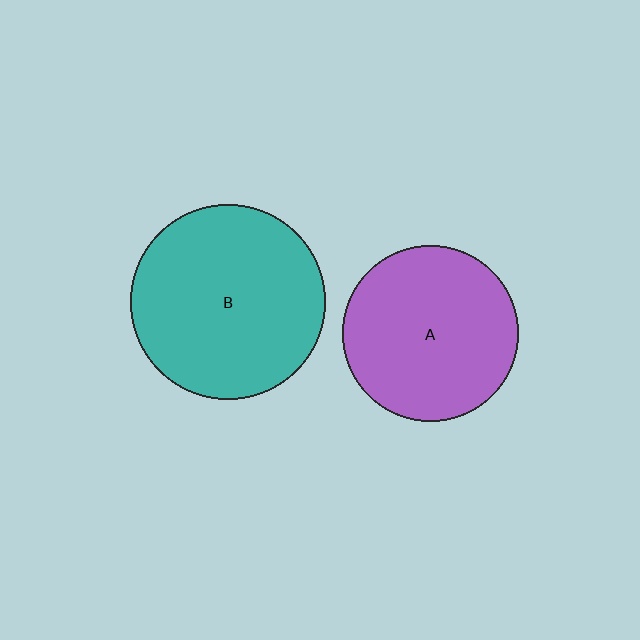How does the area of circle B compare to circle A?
Approximately 1.2 times.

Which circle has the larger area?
Circle B (teal).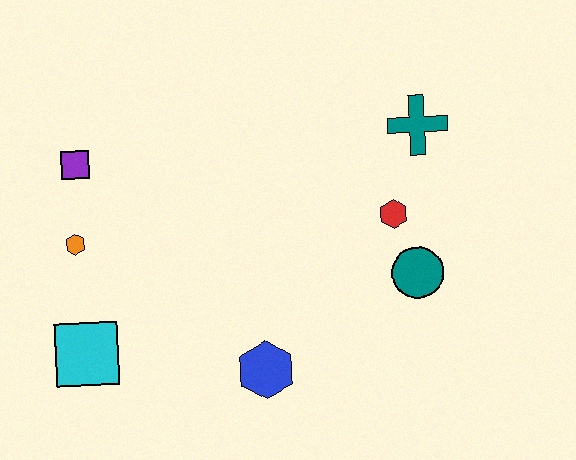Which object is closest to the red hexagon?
The teal circle is closest to the red hexagon.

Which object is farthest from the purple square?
The teal circle is farthest from the purple square.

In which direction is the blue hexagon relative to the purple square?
The blue hexagon is below the purple square.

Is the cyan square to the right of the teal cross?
No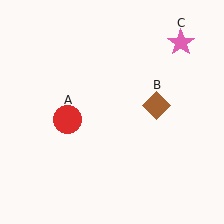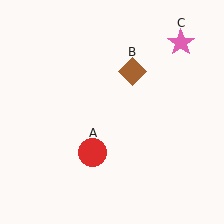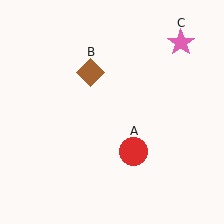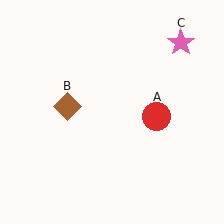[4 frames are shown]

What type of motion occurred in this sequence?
The red circle (object A), brown diamond (object B) rotated counterclockwise around the center of the scene.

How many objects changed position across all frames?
2 objects changed position: red circle (object A), brown diamond (object B).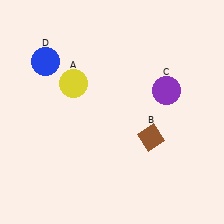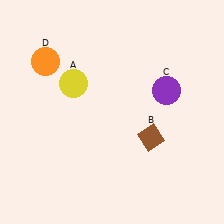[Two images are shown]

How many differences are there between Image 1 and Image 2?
There is 1 difference between the two images.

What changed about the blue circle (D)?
In Image 1, D is blue. In Image 2, it changed to orange.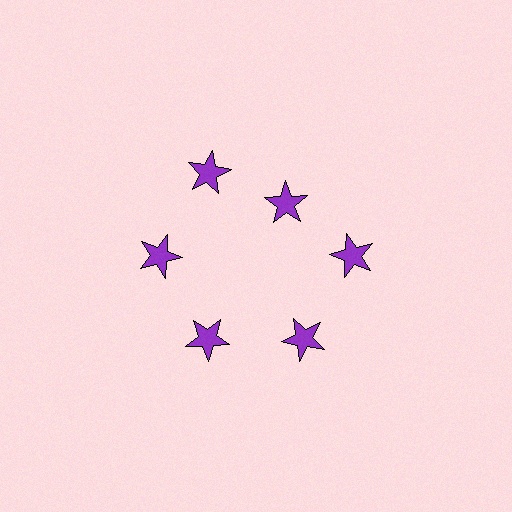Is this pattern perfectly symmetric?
No. The 6 purple stars are arranged in a ring, but one element near the 1 o'clock position is pulled inward toward the center, breaking the 6-fold rotational symmetry.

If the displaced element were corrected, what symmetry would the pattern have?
It would have 6-fold rotational symmetry — the pattern would map onto itself every 60 degrees.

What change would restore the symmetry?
The symmetry would be restored by moving it outward, back onto the ring so that all 6 stars sit at equal angles and equal distance from the center.